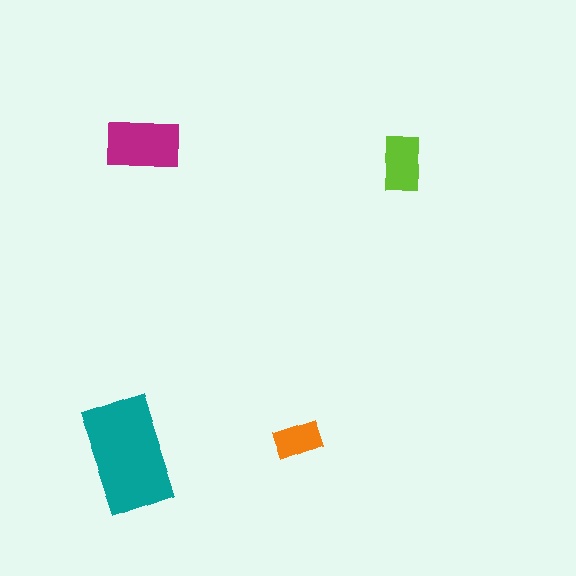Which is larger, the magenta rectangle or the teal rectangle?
The teal one.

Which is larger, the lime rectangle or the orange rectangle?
The lime one.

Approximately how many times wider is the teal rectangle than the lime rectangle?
About 2 times wider.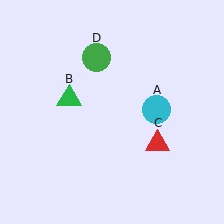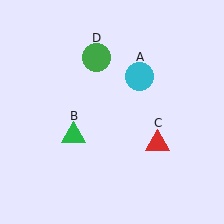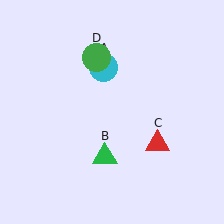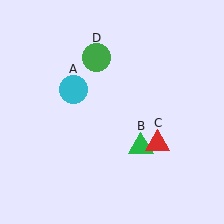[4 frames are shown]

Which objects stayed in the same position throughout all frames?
Red triangle (object C) and green circle (object D) remained stationary.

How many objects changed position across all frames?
2 objects changed position: cyan circle (object A), green triangle (object B).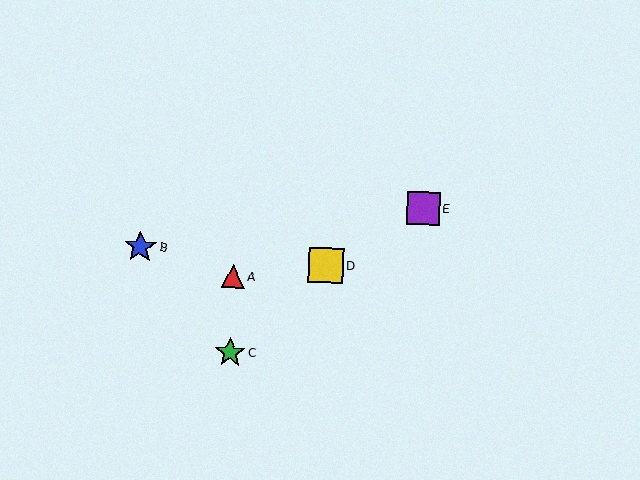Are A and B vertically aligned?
No, A is at x≈233 and B is at x≈140.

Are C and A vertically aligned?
Yes, both are at x≈230.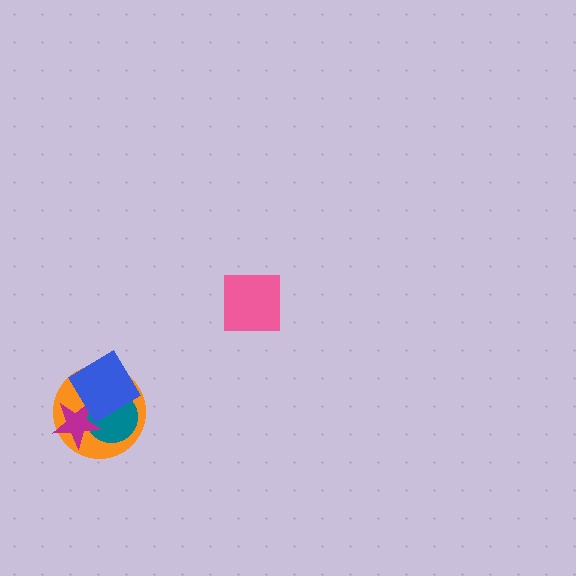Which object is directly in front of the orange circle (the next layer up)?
The teal circle is directly in front of the orange circle.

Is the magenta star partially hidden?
Yes, it is partially covered by another shape.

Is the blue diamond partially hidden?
No, no other shape covers it.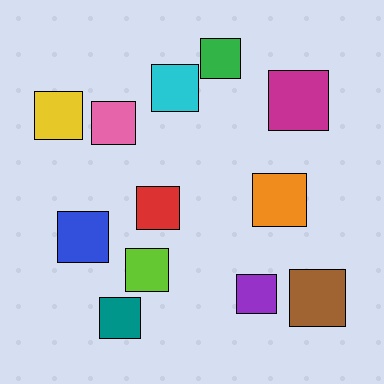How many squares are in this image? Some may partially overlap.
There are 12 squares.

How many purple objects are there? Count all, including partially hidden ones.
There is 1 purple object.